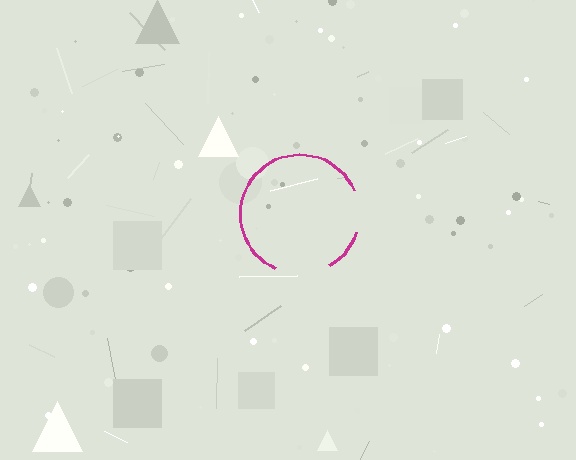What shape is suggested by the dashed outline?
The dashed outline suggests a circle.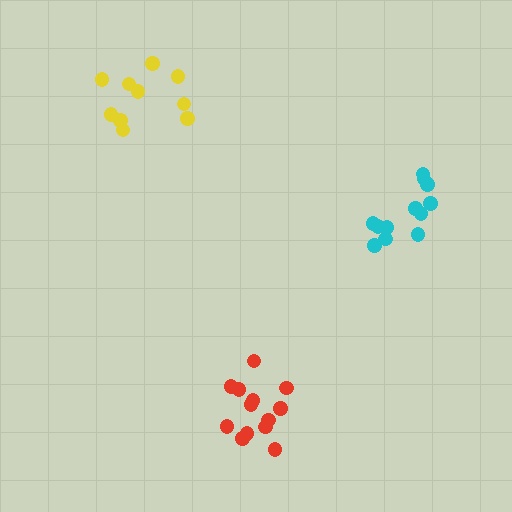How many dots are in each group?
Group 1: 12 dots, Group 2: 10 dots, Group 3: 13 dots (35 total).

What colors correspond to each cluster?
The clusters are colored: cyan, yellow, red.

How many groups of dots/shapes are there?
There are 3 groups.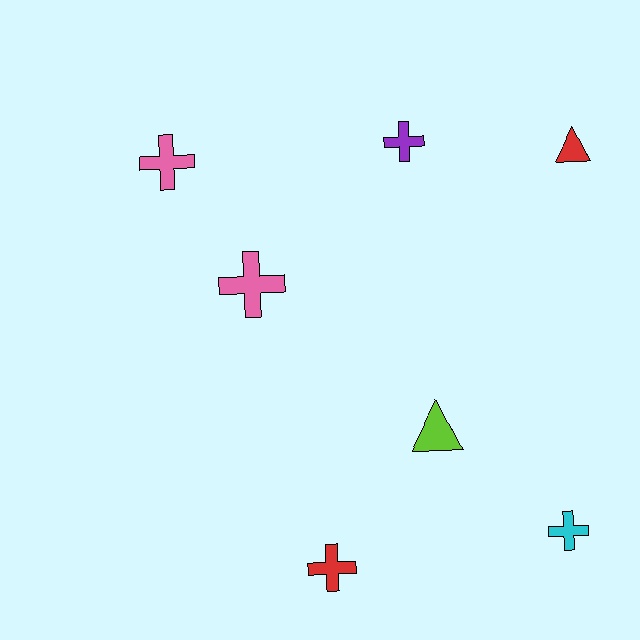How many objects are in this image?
There are 7 objects.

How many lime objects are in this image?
There is 1 lime object.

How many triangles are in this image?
There are 2 triangles.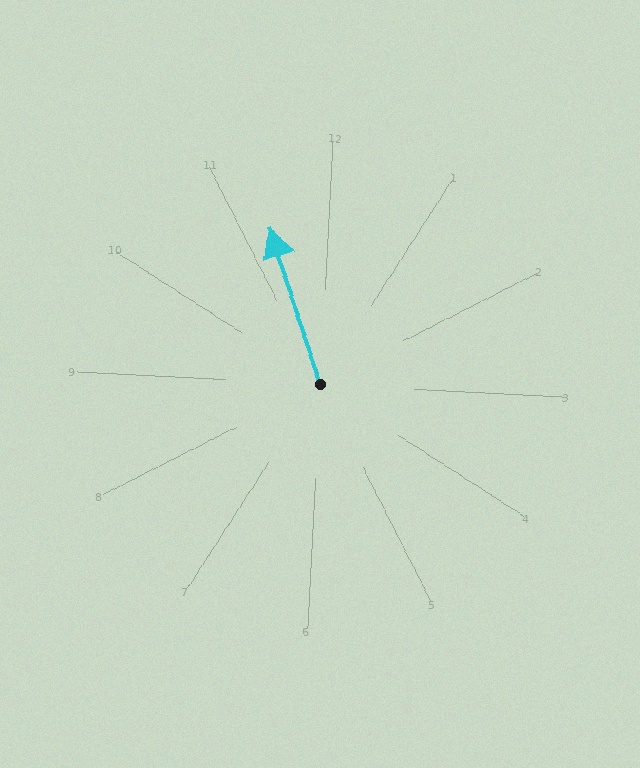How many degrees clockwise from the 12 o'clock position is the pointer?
Approximately 339 degrees.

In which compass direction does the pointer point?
North.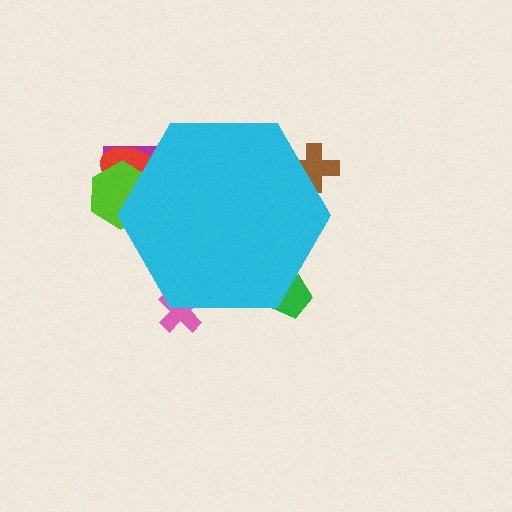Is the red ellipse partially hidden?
Yes, the red ellipse is partially hidden behind the cyan hexagon.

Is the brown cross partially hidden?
Yes, the brown cross is partially hidden behind the cyan hexagon.